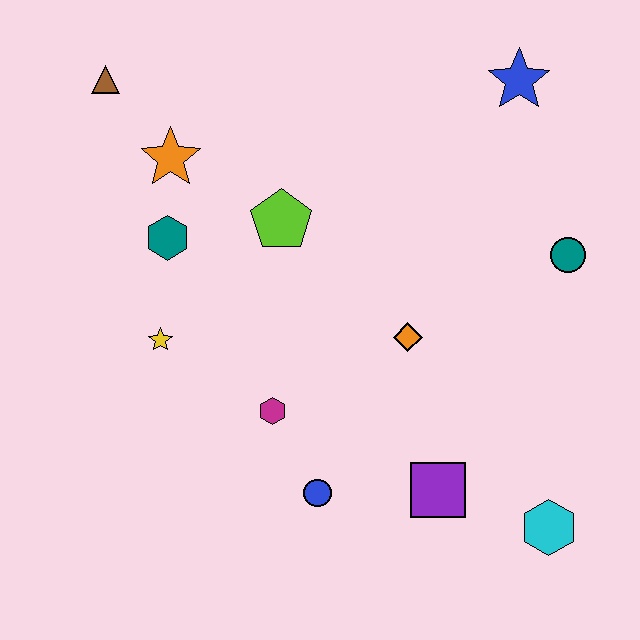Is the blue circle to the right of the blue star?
No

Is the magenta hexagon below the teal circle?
Yes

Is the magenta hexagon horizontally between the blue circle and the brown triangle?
Yes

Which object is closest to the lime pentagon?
The teal hexagon is closest to the lime pentagon.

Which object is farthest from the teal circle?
The brown triangle is farthest from the teal circle.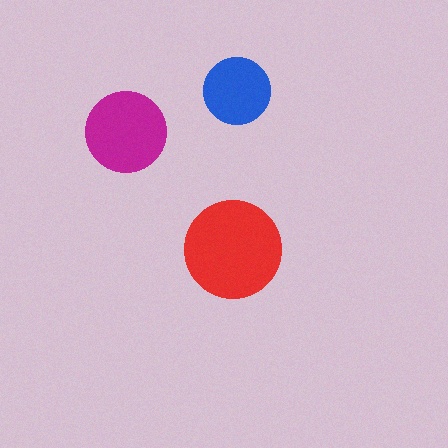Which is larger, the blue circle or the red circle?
The red one.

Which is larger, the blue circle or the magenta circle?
The magenta one.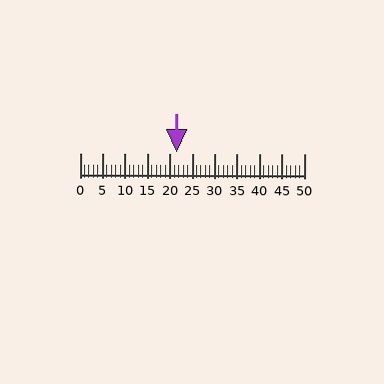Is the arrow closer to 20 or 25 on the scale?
The arrow is closer to 20.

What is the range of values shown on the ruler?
The ruler shows values from 0 to 50.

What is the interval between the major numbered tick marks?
The major tick marks are spaced 5 units apart.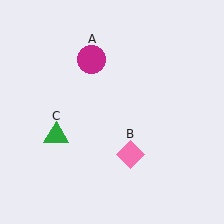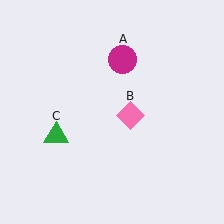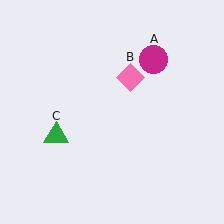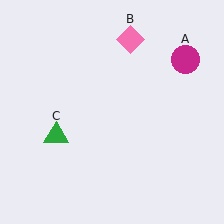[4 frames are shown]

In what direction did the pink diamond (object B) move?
The pink diamond (object B) moved up.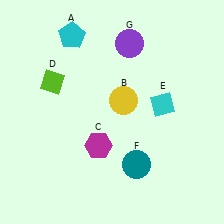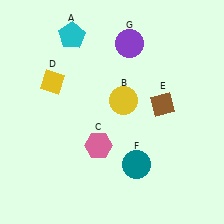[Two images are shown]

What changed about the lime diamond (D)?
In Image 1, D is lime. In Image 2, it changed to yellow.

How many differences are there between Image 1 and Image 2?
There are 3 differences between the two images.